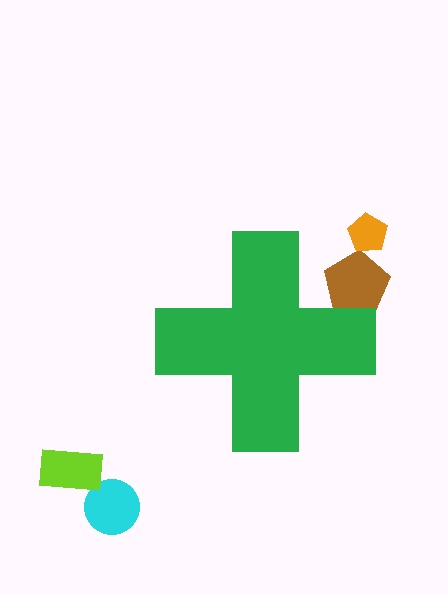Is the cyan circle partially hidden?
No, the cyan circle is fully visible.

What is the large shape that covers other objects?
A green cross.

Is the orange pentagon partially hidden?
No, the orange pentagon is fully visible.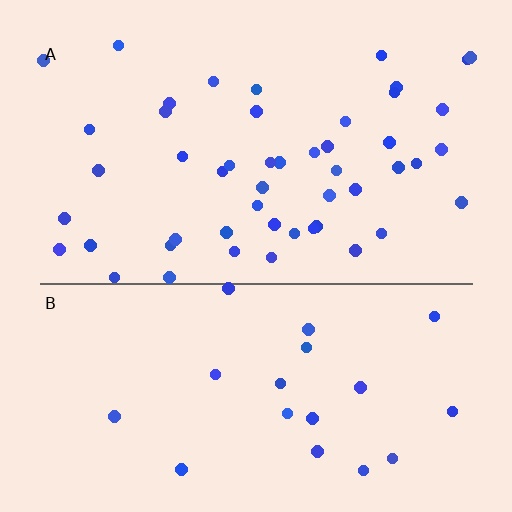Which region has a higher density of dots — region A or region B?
A (the top).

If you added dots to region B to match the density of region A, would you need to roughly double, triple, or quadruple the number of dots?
Approximately triple.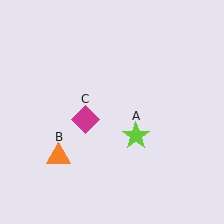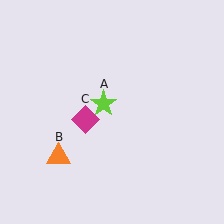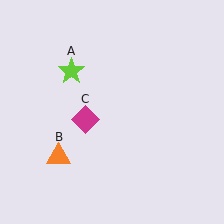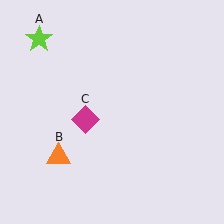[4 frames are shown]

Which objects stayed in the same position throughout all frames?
Orange triangle (object B) and magenta diamond (object C) remained stationary.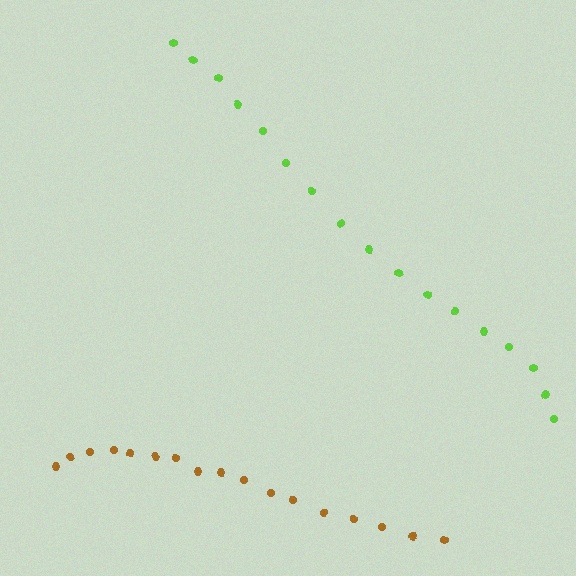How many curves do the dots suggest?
There are 2 distinct paths.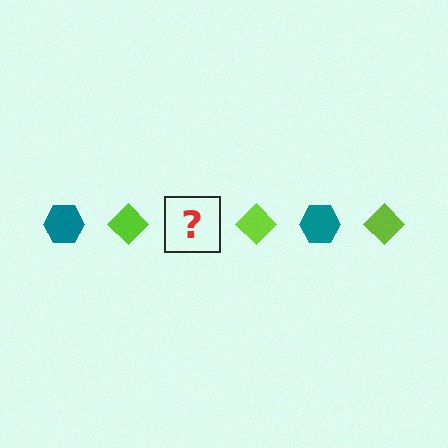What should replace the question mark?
The question mark should be replaced with a teal hexagon.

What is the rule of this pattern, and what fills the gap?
The rule is that the pattern alternates between teal hexagon and lime diamond. The gap should be filled with a teal hexagon.